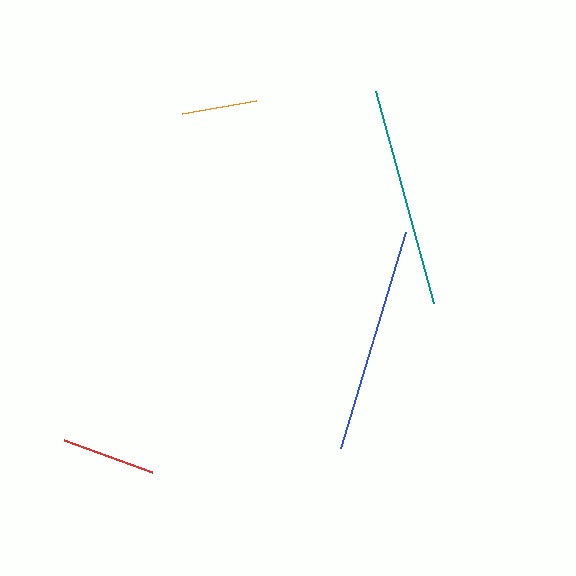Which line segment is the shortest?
The orange line is the shortest at approximately 75 pixels.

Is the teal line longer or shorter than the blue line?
The blue line is longer than the teal line.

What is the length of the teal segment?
The teal segment is approximately 220 pixels long.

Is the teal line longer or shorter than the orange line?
The teal line is longer than the orange line.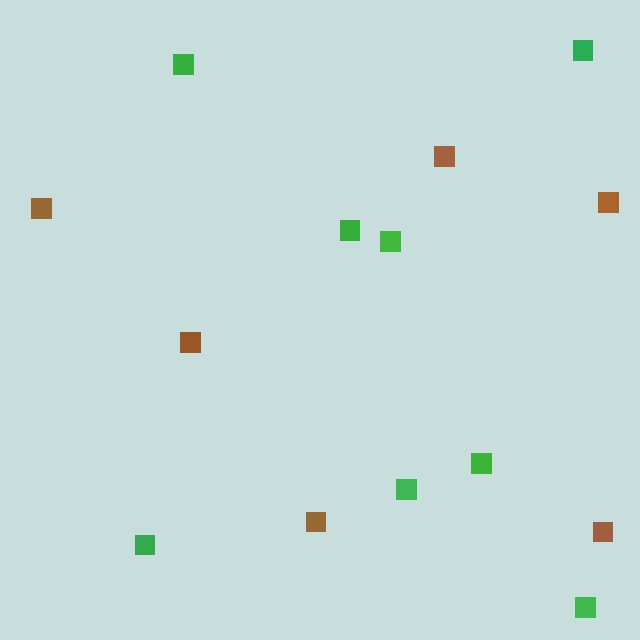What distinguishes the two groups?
There are 2 groups: one group of green squares (8) and one group of brown squares (6).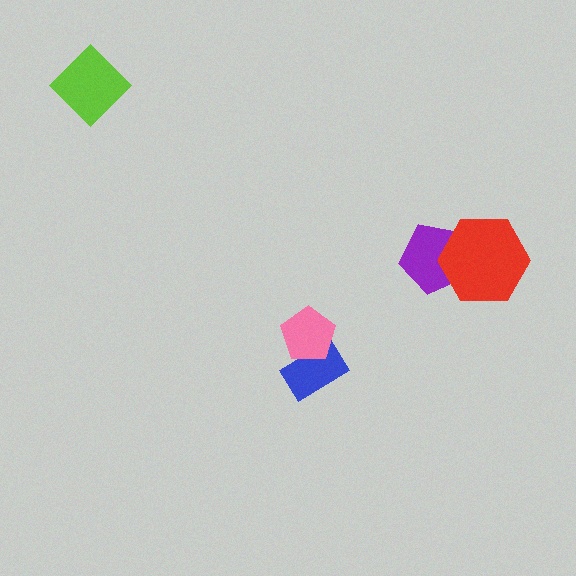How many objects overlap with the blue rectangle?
1 object overlaps with the blue rectangle.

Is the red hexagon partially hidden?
No, no other shape covers it.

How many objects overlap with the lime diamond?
0 objects overlap with the lime diamond.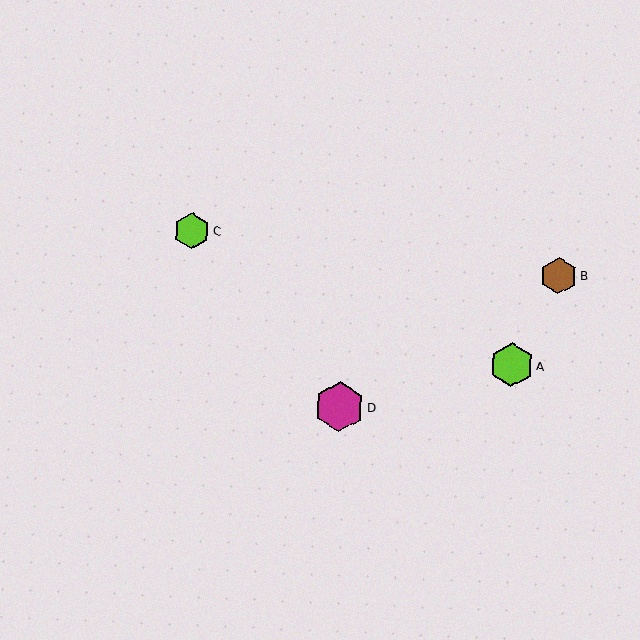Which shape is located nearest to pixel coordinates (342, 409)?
The magenta hexagon (labeled D) at (339, 407) is nearest to that location.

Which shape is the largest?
The magenta hexagon (labeled D) is the largest.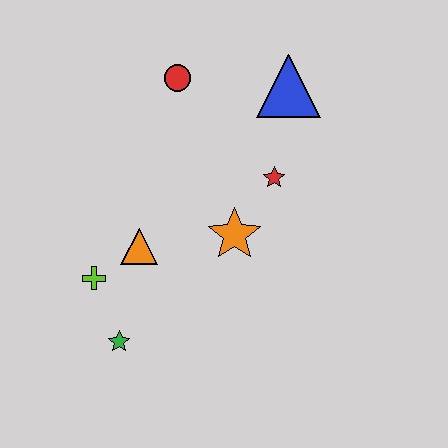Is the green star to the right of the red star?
No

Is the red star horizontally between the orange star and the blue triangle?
Yes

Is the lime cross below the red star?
Yes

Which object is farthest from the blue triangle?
The green star is farthest from the blue triangle.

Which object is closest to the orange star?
The red star is closest to the orange star.